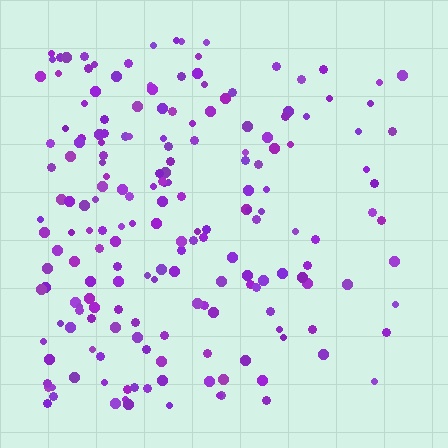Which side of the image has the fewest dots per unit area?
The right.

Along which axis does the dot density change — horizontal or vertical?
Horizontal.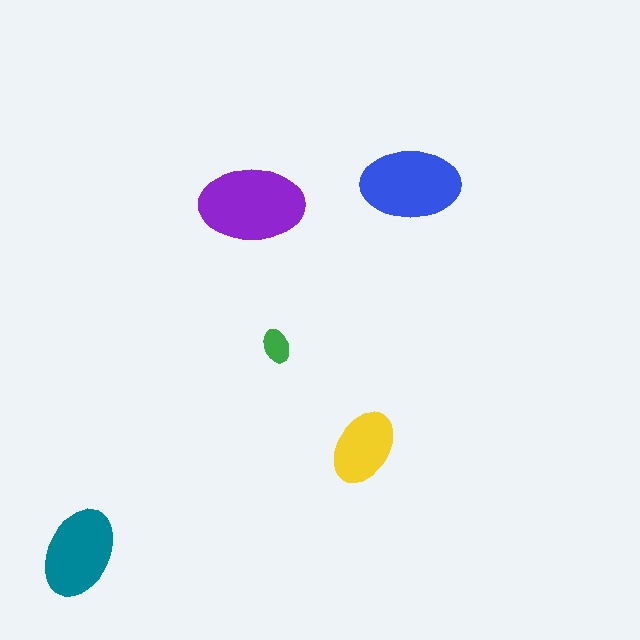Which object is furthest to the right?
The blue ellipse is rightmost.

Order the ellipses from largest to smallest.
the purple one, the blue one, the teal one, the yellow one, the green one.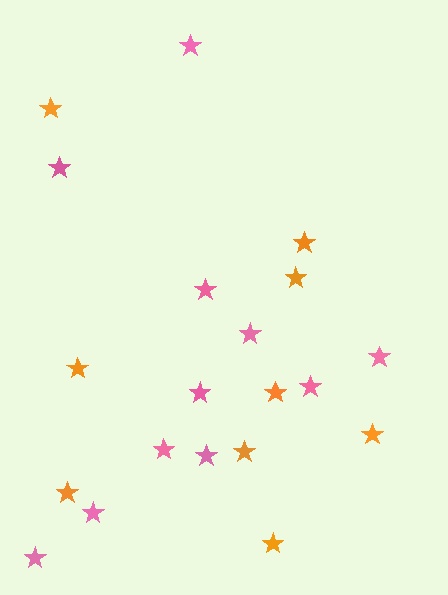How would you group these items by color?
There are 2 groups: one group of pink stars (11) and one group of orange stars (9).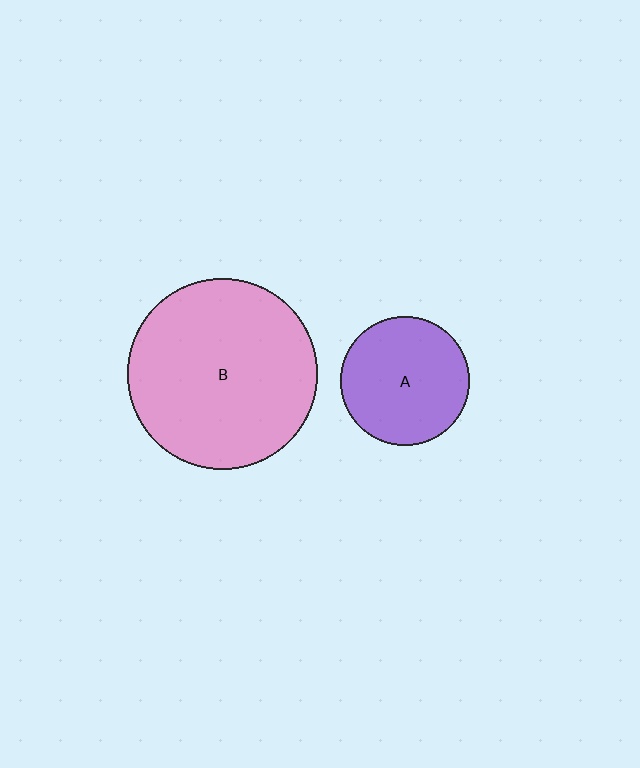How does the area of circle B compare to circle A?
Approximately 2.2 times.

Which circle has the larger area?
Circle B (pink).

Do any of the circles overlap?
No, none of the circles overlap.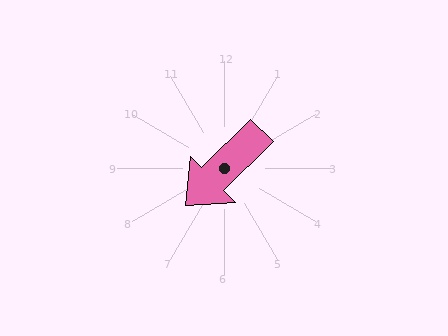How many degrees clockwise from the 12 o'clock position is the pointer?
Approximately 226 degrees.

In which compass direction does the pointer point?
Southwest.